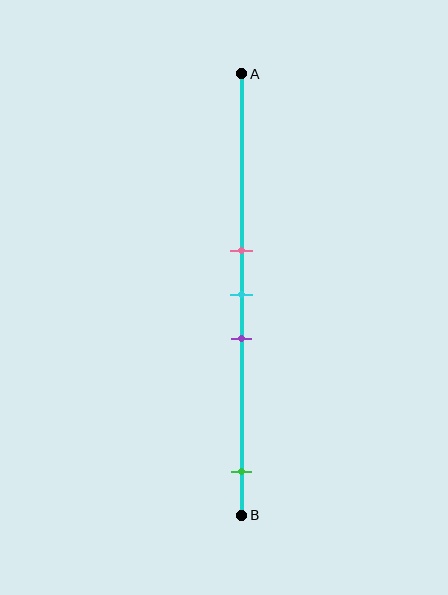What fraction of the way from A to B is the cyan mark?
The cyan mark is approximately 50% (0.5) of the way from A to B.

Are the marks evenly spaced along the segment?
No, the marks are not evenly spaced.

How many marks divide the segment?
There are 4 marks dividing the segment.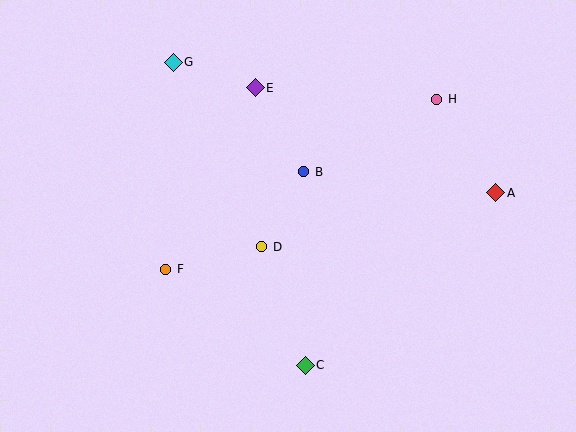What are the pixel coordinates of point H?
Point H is at (437, 99).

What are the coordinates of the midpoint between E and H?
The midpoint between E and H is at (346, 94).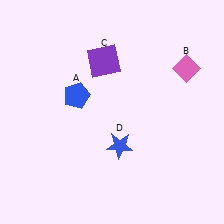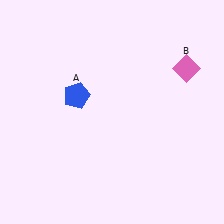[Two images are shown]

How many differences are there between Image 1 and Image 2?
There are 2 differences between the two images.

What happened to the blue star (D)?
The blue star (D) was removed in Image 2. It was in the bottom-right area of Image 1.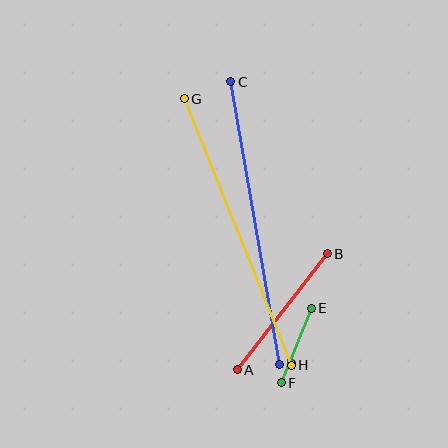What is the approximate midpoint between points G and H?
The midpoint is at approximately (238, 232) pixels.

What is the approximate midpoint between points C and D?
The midpoint is at approximately (255, 223) pixels.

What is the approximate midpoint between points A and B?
The midpoint is at approximately (282, 312) pixels.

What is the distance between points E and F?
The distance is approximately 80 pixels.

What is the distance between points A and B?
The distance is approximately 147 pixels.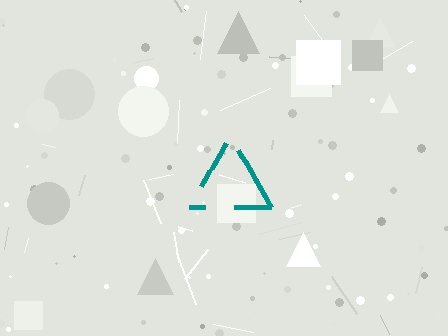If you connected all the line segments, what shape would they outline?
They would outline a triangle.